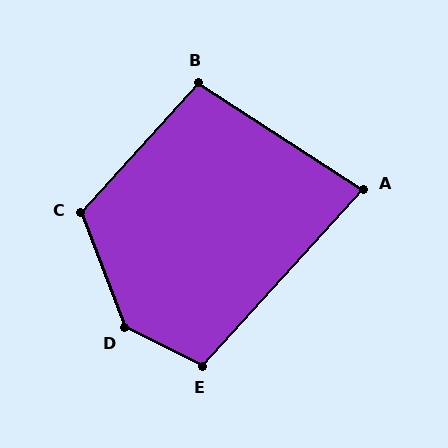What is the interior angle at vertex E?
Approximately 106 degrees (obtuse).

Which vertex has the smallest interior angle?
A, at approximately 81 degrees.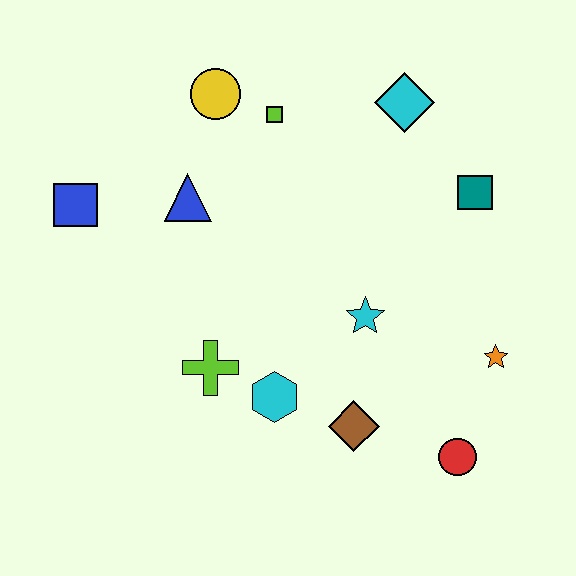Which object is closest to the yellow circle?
The lime square is closest to the yellow circle.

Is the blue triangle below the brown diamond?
No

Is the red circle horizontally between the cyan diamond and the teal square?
Yes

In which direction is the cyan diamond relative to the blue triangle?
The cyan diamond is to the right of the blue triangle.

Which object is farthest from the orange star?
The blue square is farthest from the orange star.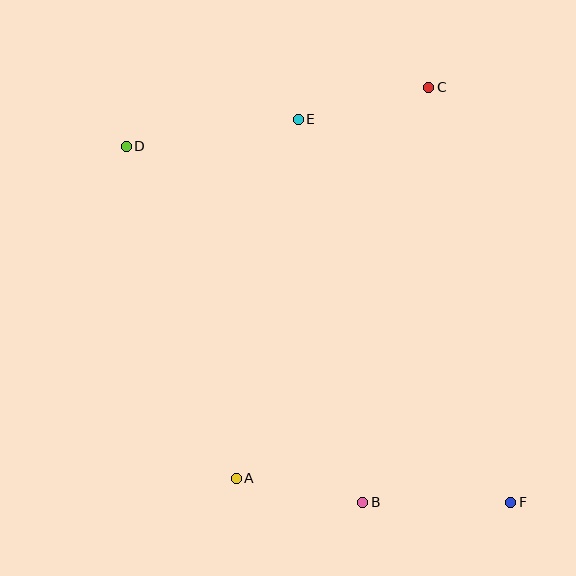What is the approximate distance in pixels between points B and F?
The distance between B and F is approximately 148 pixels.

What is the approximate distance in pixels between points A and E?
The distance between A and E is approximately 364 pixels.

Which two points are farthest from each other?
Points D and F are farthest from each other.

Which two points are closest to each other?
Points A and B are closest to each other.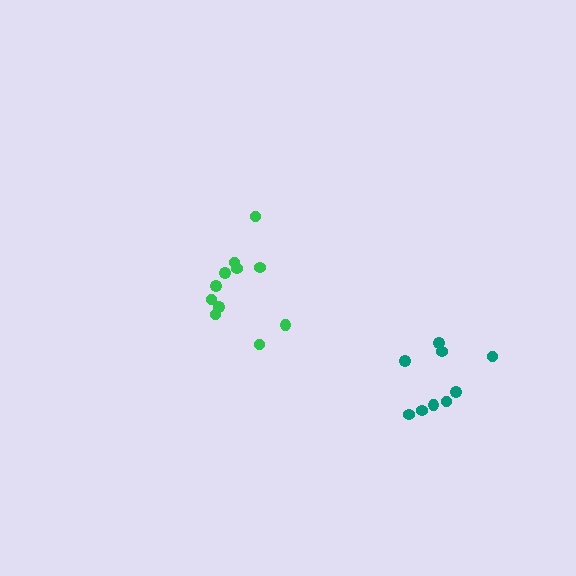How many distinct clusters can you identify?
There are 2 distinct clusters.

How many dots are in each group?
Group 1: 11 dots, Group 2: 9 dots (20 total).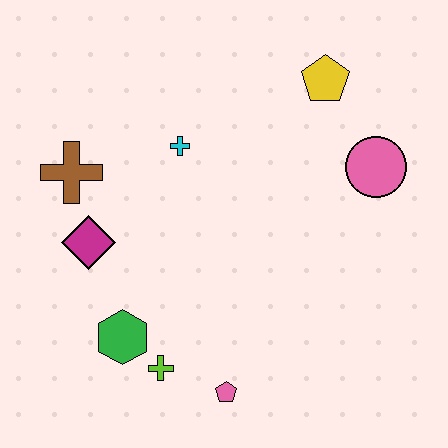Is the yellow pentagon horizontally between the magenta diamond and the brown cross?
No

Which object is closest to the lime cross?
The green hexagon is closest to the lime cross.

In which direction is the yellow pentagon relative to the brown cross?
The yellow pentagon is to the right of the brown cross.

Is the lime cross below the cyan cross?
Yes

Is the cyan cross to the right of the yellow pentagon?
No